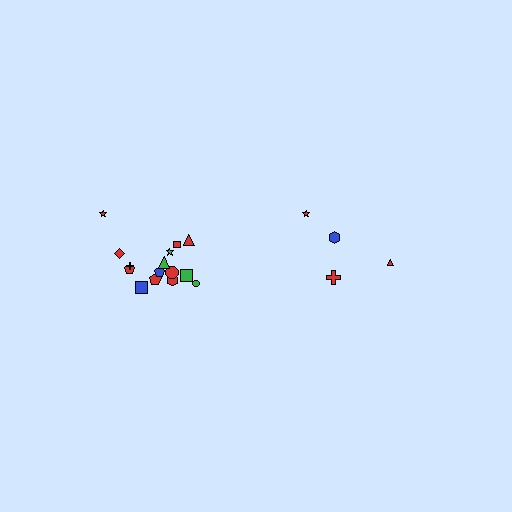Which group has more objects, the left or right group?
The left group.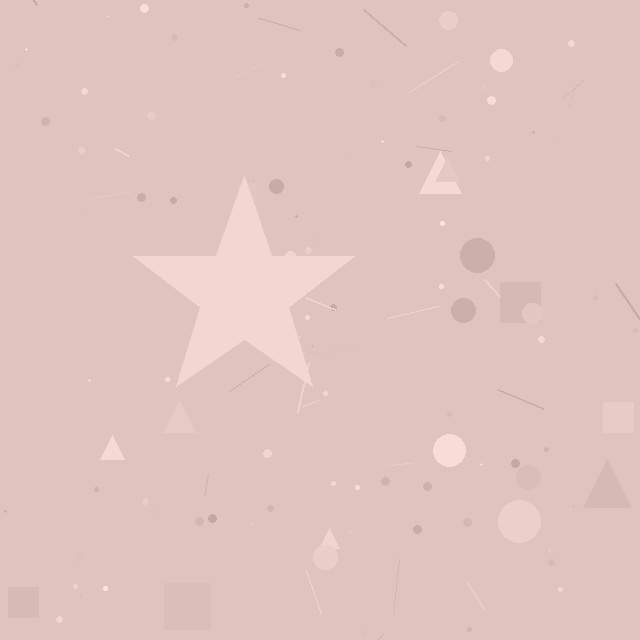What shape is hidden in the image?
A star is hidden in the image.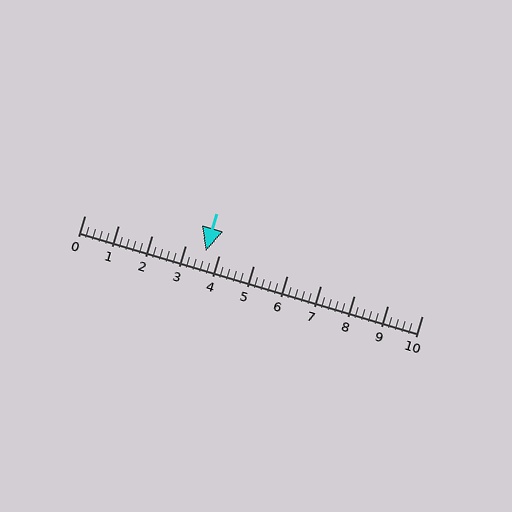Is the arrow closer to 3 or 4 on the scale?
The arrow is closer to 4.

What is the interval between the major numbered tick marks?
The major tick marks are spaced 1 units apart.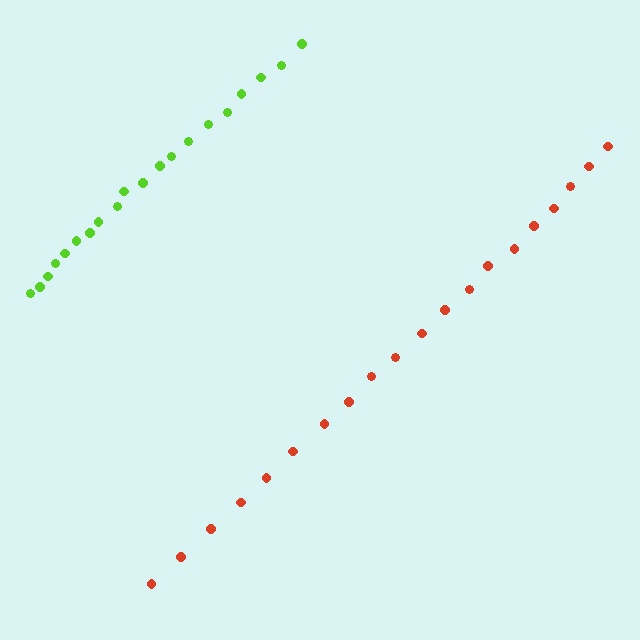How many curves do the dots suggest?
There are 2 distinct paths.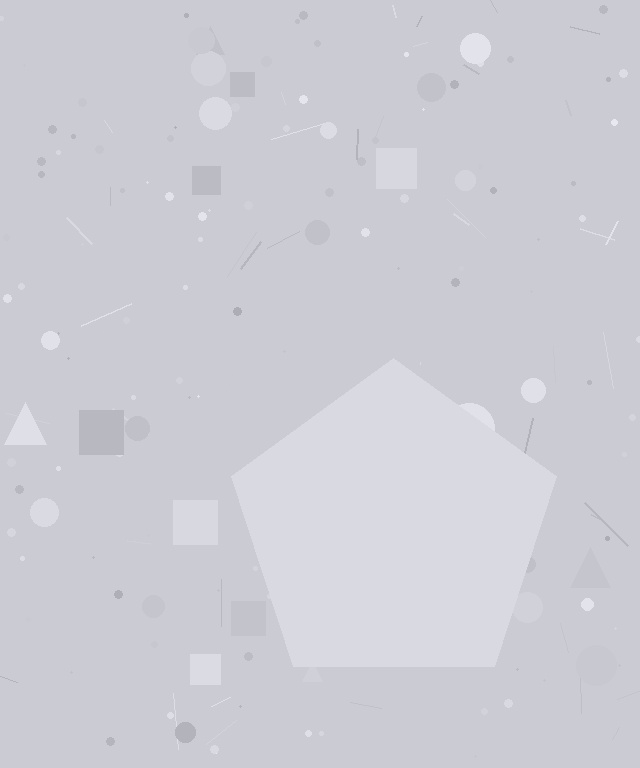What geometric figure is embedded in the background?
A pentagon is embedded in the background.